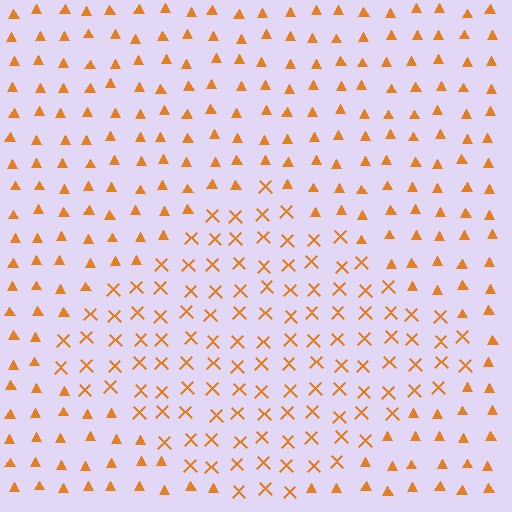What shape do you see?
I see a diamond.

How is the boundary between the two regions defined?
The boundary is defined by a change in element shape: X marks inside vs. triangles outside. All elements share the same color and spacing.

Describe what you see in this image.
The image is filled with small orange elements arranged in a uniform grid. A diamond-shaped region contains X marks, while the surrounding area contains triangles. The boundary is defined purely by the change in element shape.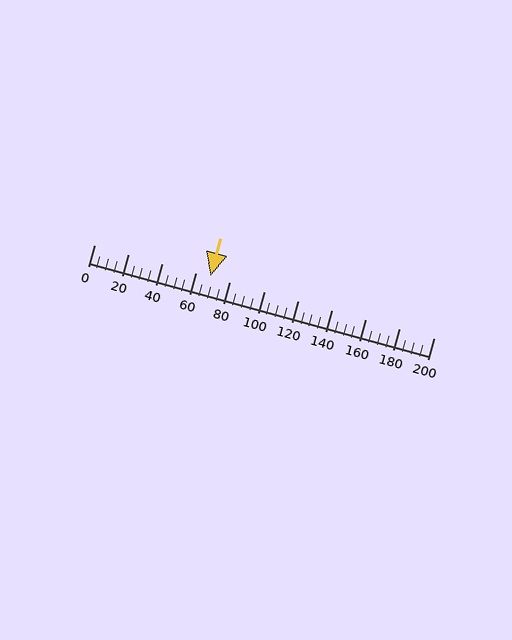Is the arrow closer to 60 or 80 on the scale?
The arrow is closer to 60.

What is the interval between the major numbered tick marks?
The major tick marks are spaced 20 units apart.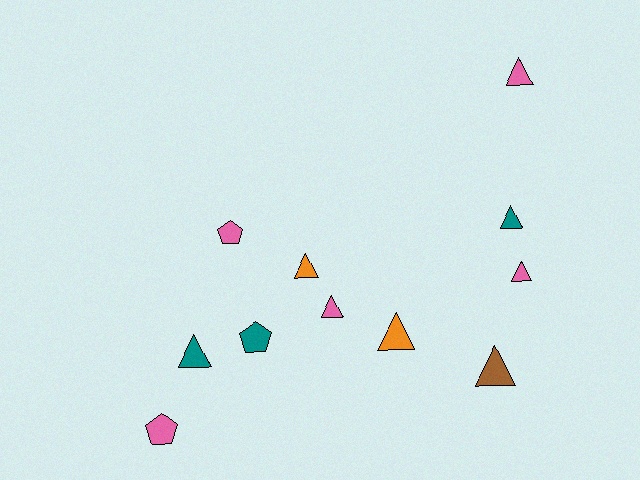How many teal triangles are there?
There are 2 teal triangles.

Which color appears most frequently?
Pink, with 5 objects.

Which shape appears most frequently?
Triangle, with 8 objects.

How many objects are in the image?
There are 11 objects.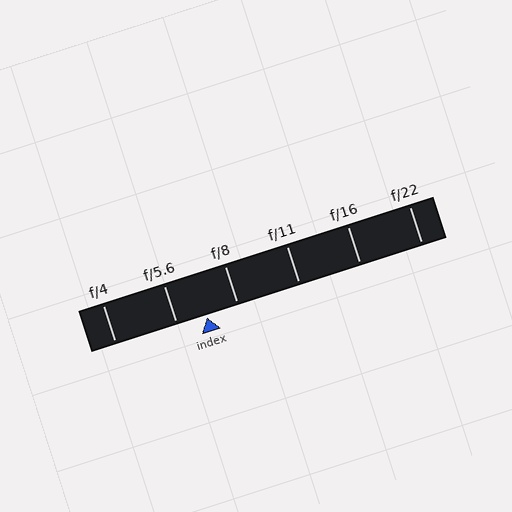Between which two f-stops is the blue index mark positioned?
The index mark is between f/5.6 and f/8.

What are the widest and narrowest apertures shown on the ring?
The widest aperture shown is f/4 and the narrowest is f/22.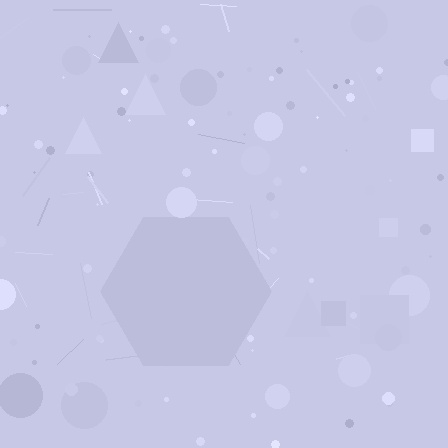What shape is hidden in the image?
A hexagon is hidden in the image.